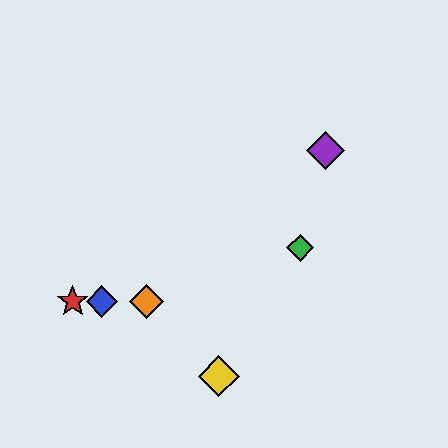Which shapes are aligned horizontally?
The red star, the blue diamond, the orange diamond are aligned horizontally.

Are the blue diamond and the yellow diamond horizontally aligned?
No, the blue diamond is at y≈302 and the yellow diamond is at y≈376.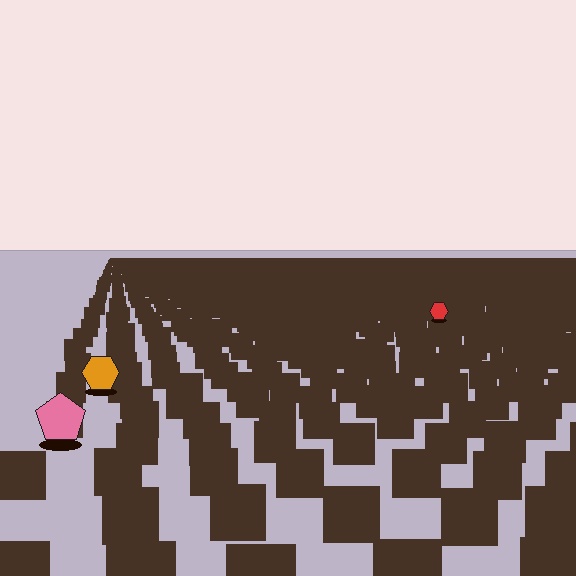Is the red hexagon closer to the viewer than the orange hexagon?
No. The orange hexagon is closer — you can tell from the texture gradient: the ground texture is coarser near it.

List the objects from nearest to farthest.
From nearest to farthest: the pink pentagon, the orange hexagon, the red hexagon.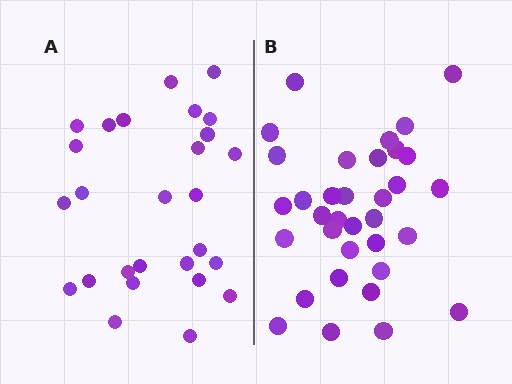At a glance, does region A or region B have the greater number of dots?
Region B (the right region) has more dots.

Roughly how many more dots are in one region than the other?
Region B has roughly 8 or so more dots than region A.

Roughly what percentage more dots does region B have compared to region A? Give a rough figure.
About 25% more.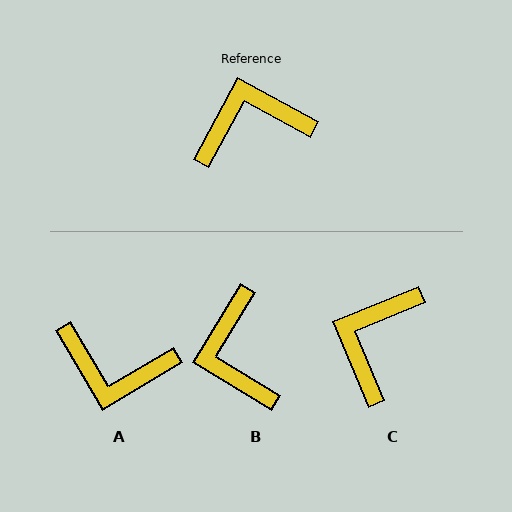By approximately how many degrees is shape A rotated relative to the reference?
Approximately 149 degrees counter-clockwise.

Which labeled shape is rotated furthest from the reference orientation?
A, about 149 degrees away.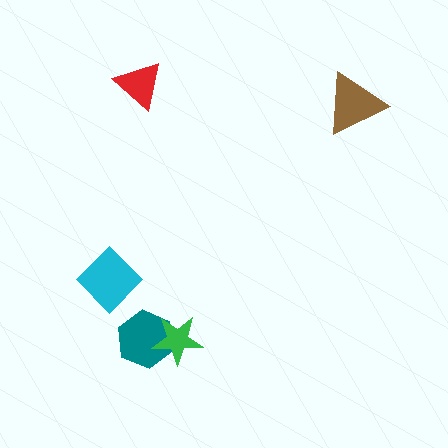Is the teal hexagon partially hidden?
Yes, it is partially covered by another shape.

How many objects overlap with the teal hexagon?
1 object overlaps with the teal hexagon.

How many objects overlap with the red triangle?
0 objects overlap with the red triangle.